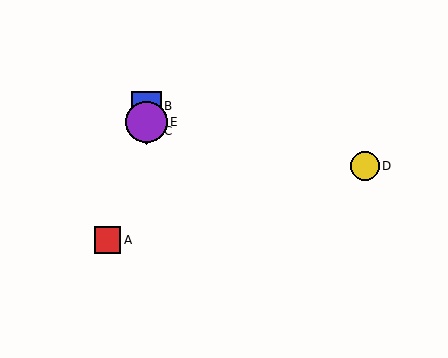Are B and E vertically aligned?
Yes, both are at x≈146.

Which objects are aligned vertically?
Objects B, C, E are aligned vertically.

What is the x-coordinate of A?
Object A is at x≈108.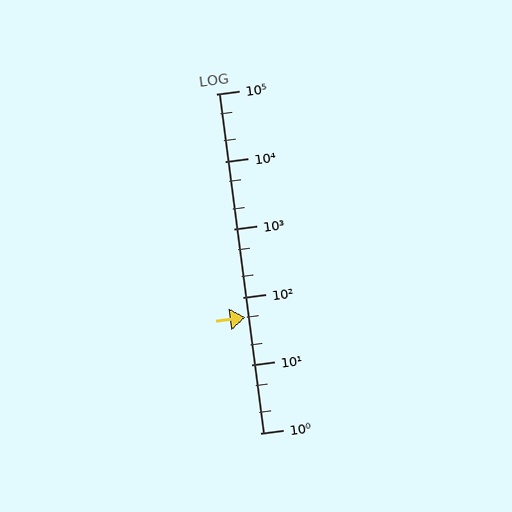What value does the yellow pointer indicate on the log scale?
The pointer indicates approximately 51.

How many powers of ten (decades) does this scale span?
The scale spans 5 decades, from 1 to 100000.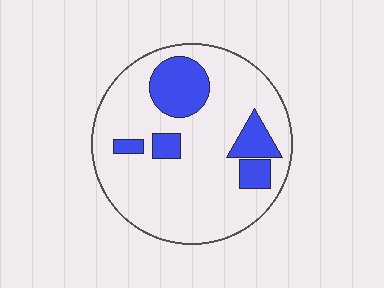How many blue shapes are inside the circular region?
5.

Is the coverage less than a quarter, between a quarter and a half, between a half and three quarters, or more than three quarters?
Less than a quarter.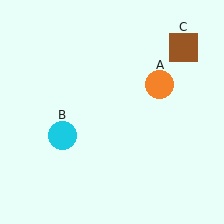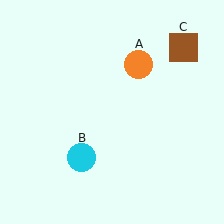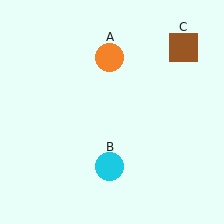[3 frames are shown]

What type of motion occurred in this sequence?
The orange circle (object A), cyan circle (object B) rotated counterclockwise around the center of the scene.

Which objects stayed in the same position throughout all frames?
Brown square (object C) remained stationary.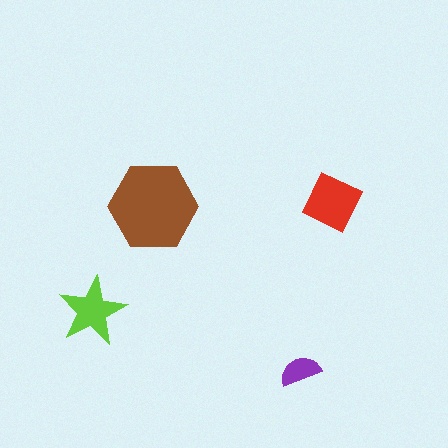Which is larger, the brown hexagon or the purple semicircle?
The brown hexagon.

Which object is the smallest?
The purple semicircle.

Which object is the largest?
The brown hexagon.